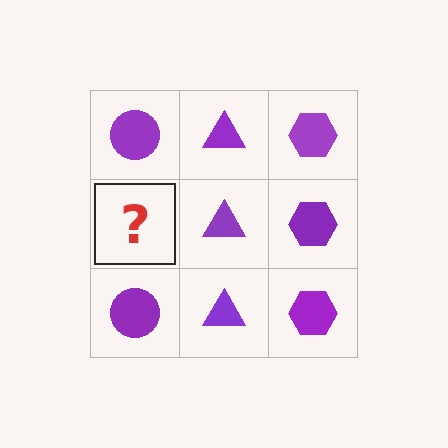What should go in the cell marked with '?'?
The missing cell should contain a purple circle.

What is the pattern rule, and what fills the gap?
The rule is that each column has a consistent shape. The gap should be filled with a purple circle.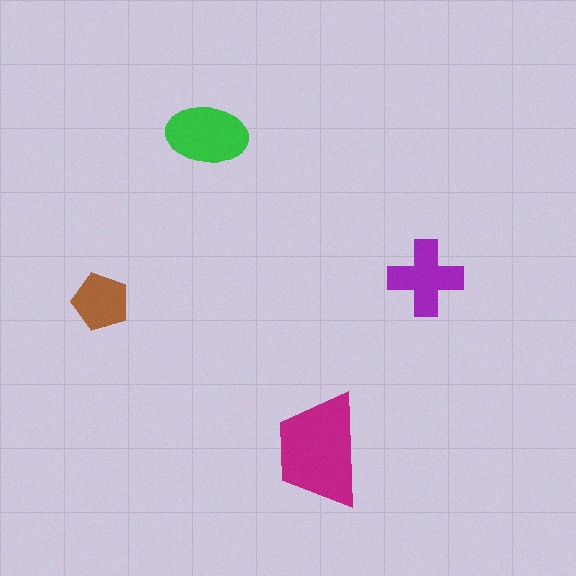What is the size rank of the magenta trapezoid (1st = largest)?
1st.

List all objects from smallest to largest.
The brown pentagon, the purple cross, the green ellipse, the magenta trapezoid.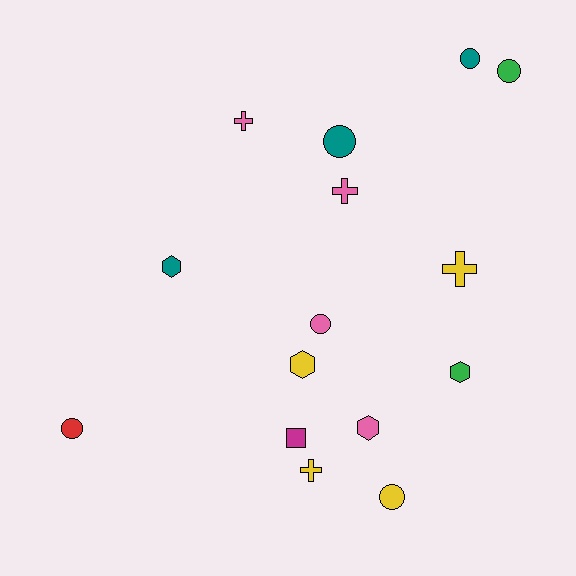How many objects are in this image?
There are 15 objects.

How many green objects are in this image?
There are 2 green objects.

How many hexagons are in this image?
There are 4 hexagons.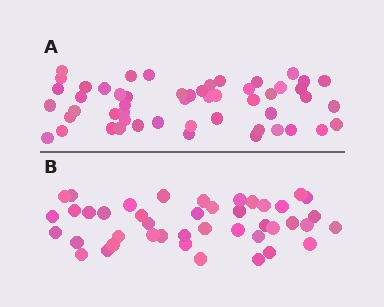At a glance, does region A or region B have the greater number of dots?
Region A (the top region) has more dots.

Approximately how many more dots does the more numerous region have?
Region A has roughly 8 or so more dots than region B.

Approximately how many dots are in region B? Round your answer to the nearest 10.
About 40 dots. (The exact count is 43, which rounds to 40.)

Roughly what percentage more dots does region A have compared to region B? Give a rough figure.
About 20% more.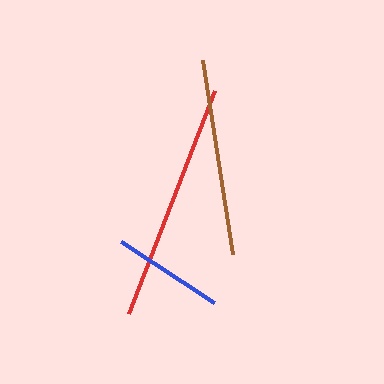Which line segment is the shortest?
The blue line is the shortest at approximately 111 pixels.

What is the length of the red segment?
The red segment is approximately 239 pixels long.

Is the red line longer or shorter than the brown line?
The red line is longer than the brown line.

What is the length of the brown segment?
The brown segment is approximately 196 pixels long.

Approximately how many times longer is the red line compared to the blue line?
The red line is approximately 2.1 times the length of the blue line.